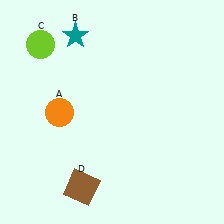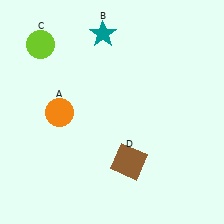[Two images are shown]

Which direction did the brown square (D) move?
The brown square (D) moved right.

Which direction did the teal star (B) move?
The teal star (B) moved right.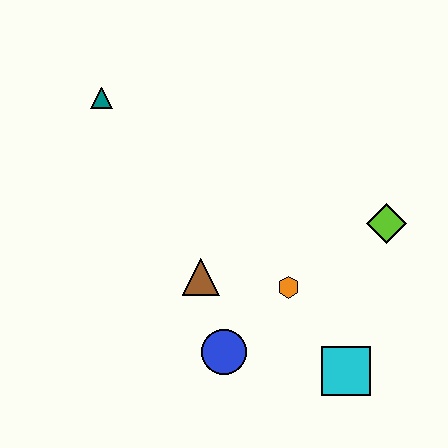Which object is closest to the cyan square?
The orange hexagon is closest to the cyan square.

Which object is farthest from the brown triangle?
The teal triangle is farthest from the brown triangle.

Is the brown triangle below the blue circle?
No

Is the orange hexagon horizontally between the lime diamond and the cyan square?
No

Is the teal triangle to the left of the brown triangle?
Yes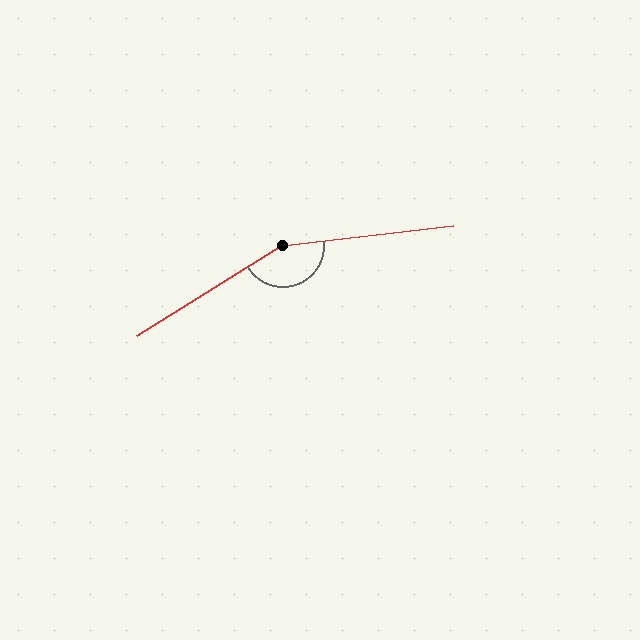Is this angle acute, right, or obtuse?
It is obtuse.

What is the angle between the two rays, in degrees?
Approximately 155 degrees.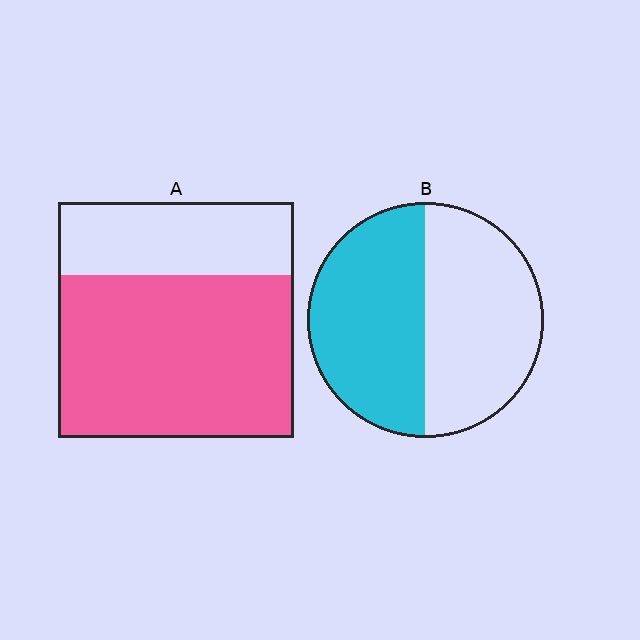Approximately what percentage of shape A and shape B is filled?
A is approximately 70% and B is approximately 50%.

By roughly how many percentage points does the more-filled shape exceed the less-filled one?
By roughly 20 percentage points (A over B).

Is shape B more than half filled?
Roughly half.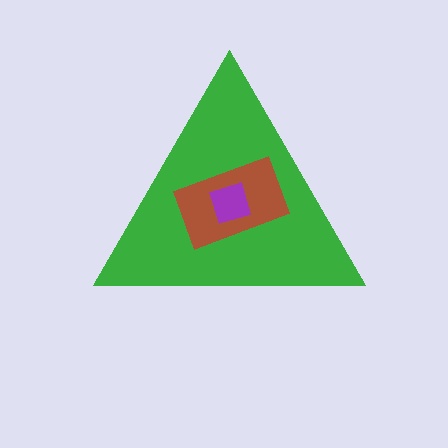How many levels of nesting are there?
3.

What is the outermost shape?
The green triangle.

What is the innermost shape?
The purple square.